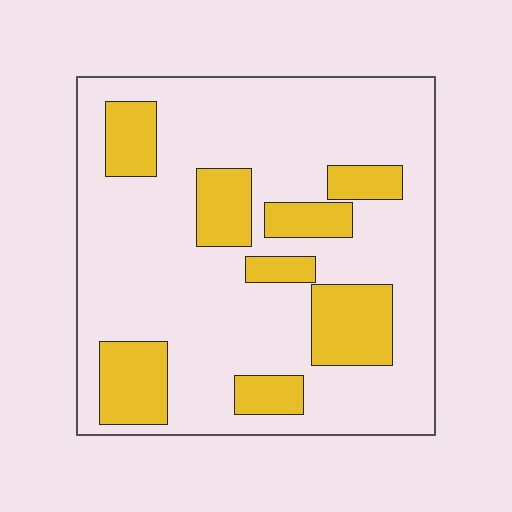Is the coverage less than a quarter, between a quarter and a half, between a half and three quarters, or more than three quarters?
Less than a quarter.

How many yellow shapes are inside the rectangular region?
8.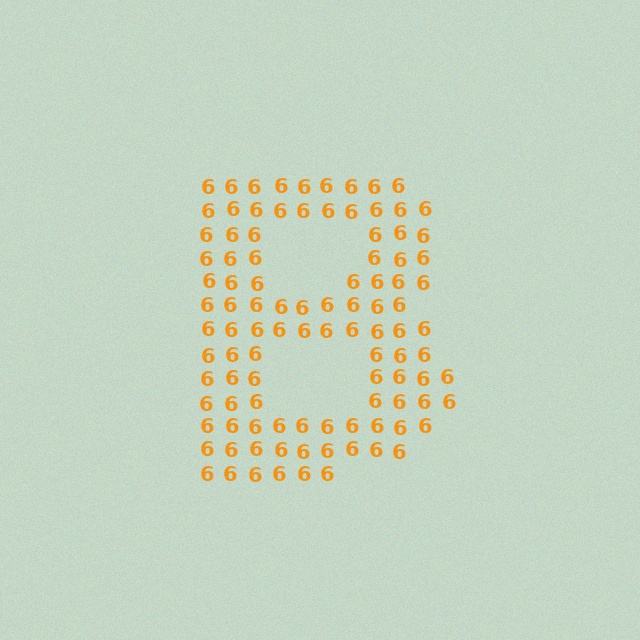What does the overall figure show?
The overall figure shows the letter B.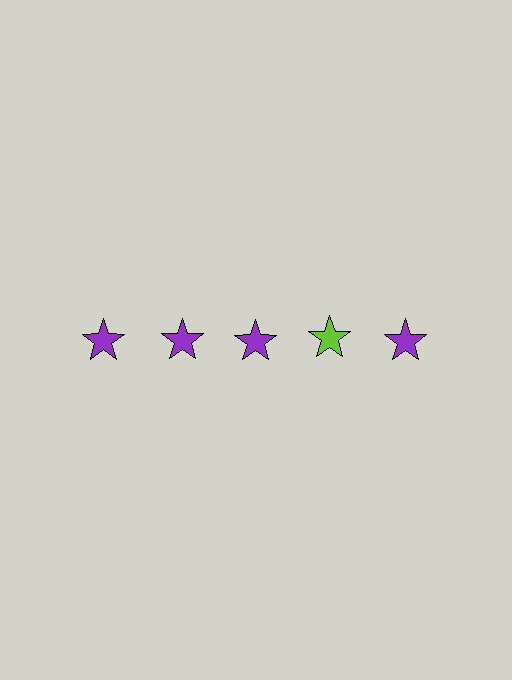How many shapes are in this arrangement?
There are 5 shapes arranged in a grid pattern.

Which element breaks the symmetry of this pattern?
The lime star in the top row, second from right column breaks the symmetry. All other shapes are purple stars.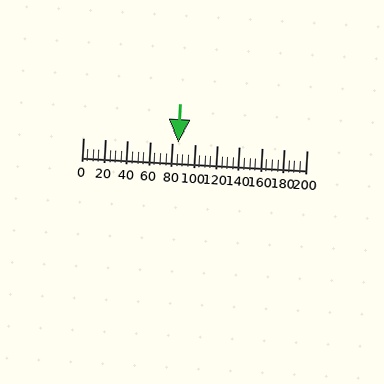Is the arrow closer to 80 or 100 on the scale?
The arrow is closer to 80.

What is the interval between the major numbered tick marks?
The major tick marks are spaced 20 units apart.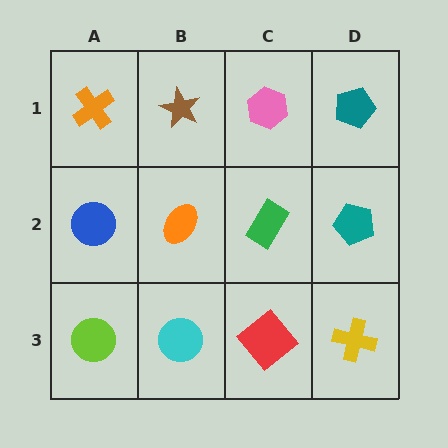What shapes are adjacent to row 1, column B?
An orange ellipse (row 2, column B), an orange cross (row 1, column A), a pink hexagon (row 1, column C).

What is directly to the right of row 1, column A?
A brown star.